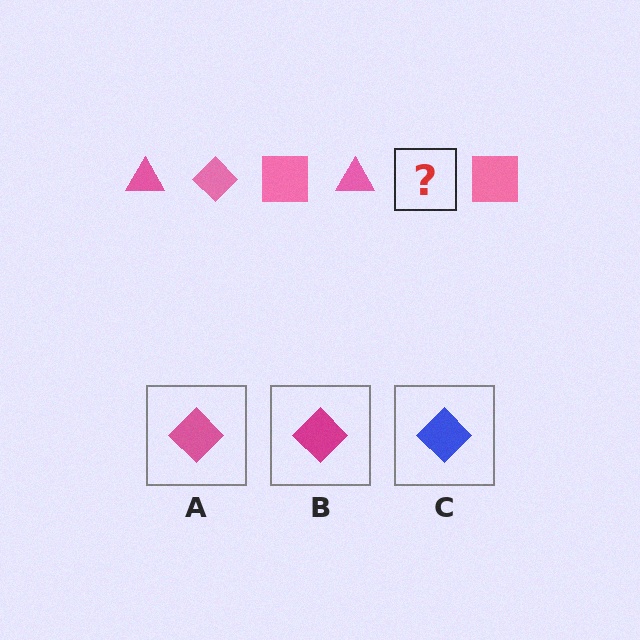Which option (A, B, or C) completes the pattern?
A.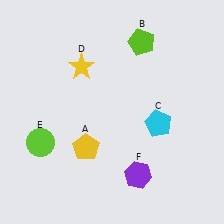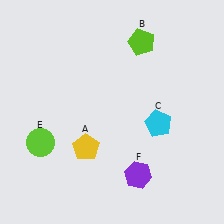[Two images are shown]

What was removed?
The yellow star (D) was removed in Image 2.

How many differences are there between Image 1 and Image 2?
There is 1 difference between the two images.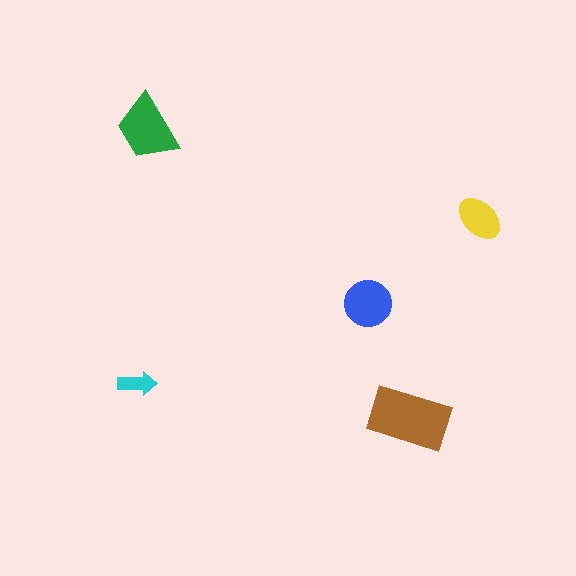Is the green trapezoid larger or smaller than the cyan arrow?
Larger.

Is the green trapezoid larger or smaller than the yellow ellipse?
Larger.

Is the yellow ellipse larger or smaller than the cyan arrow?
Larger.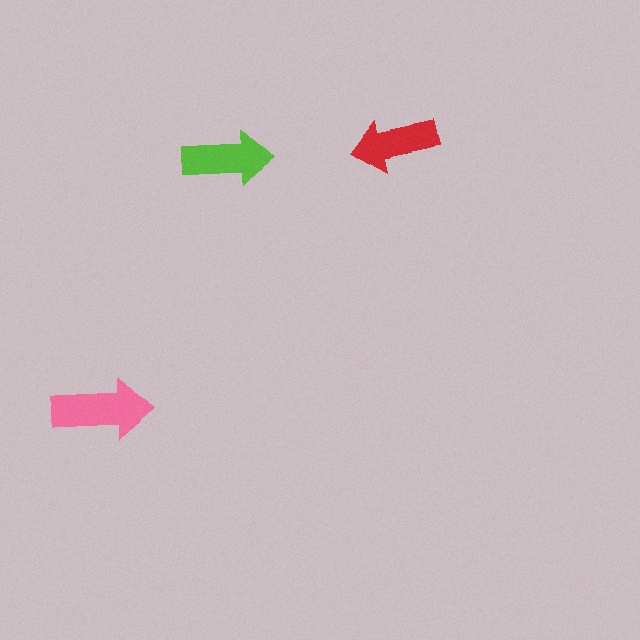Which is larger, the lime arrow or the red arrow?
The lime one.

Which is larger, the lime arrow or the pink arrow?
The pink one.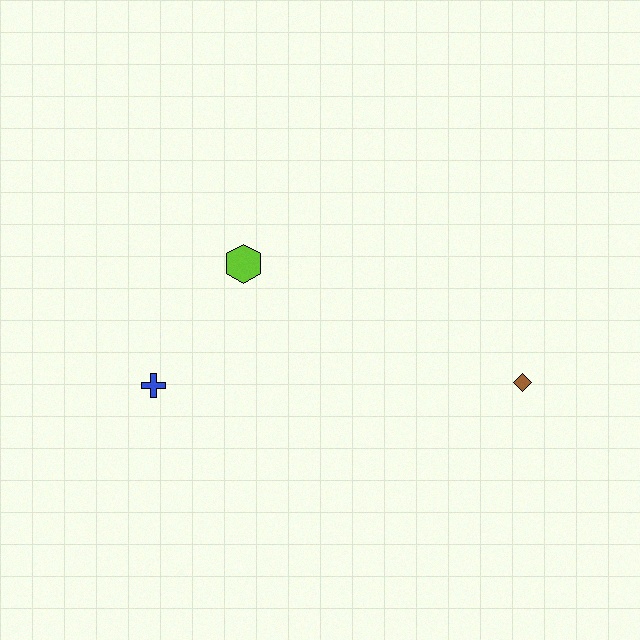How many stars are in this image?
There are no stars.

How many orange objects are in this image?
There are no orange objects.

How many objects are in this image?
There are 3 objects.